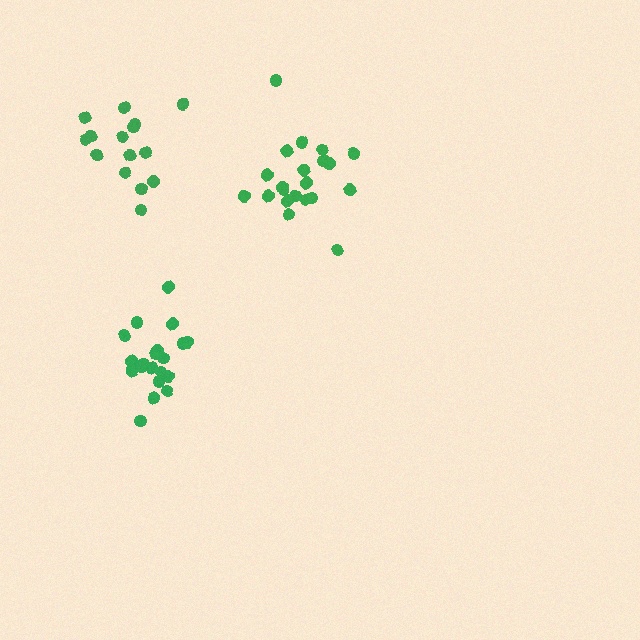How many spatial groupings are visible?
There are 3 spatial groupings.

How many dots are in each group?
Group 1: 21 dots, Group 2: 15 dots, Group 3: 21 dots (57 total).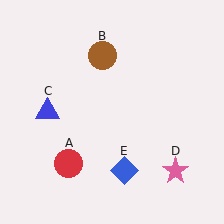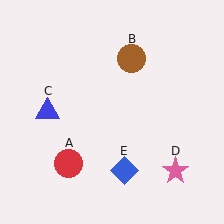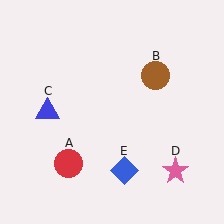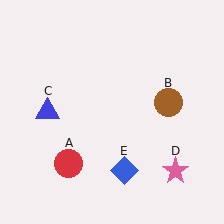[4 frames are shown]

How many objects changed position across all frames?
1 object changed position: brown circle (object B).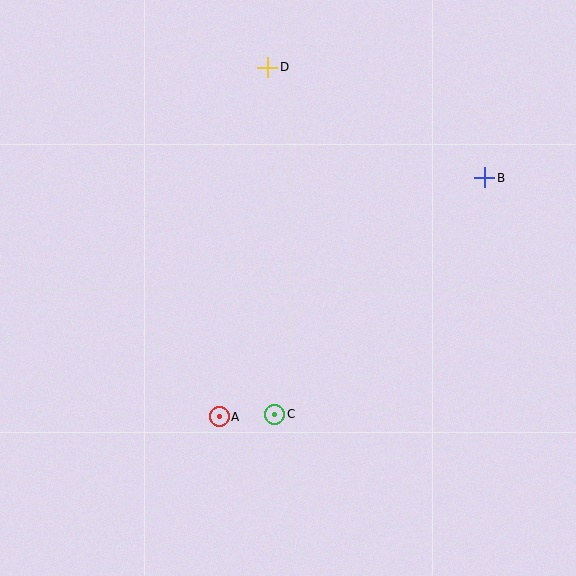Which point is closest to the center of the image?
Point C at (275, 414) is closest to the center.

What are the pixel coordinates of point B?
Point B is at (485, 178).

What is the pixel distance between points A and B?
The distance between A and B is 358 pixels.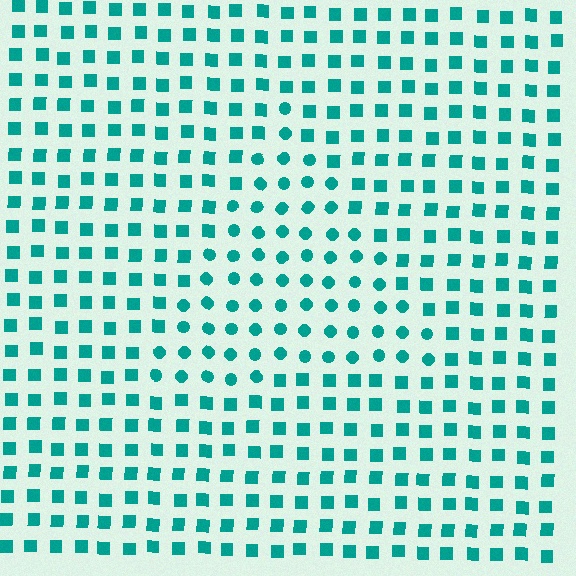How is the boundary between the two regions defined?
The boundary is defined by a change in element shape: circles inside vs. squares outside. All elements share the same color and spacing.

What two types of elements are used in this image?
The image uses circles inside the triangle region and squares outside it.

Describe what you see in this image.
The image is filled with small teal elements arranged in a uniform grid. A triangle-shaped region contains circles, while the surrounding area contains squares. The boundary is defined purely by the change in element shape.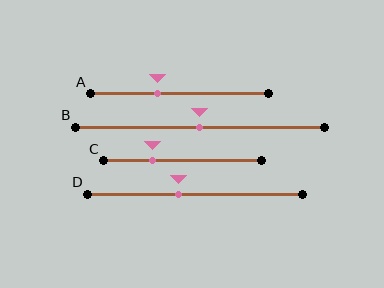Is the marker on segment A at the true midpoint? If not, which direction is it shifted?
No, the marker on segment A is shifted to the left by about 12% of the segment length.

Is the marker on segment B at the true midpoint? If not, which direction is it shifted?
Yes, the marker on segment B is at the true midpoint.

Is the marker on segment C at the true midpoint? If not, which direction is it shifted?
No, the marker on segment C is shifted to the left by about 19% of the segment length.